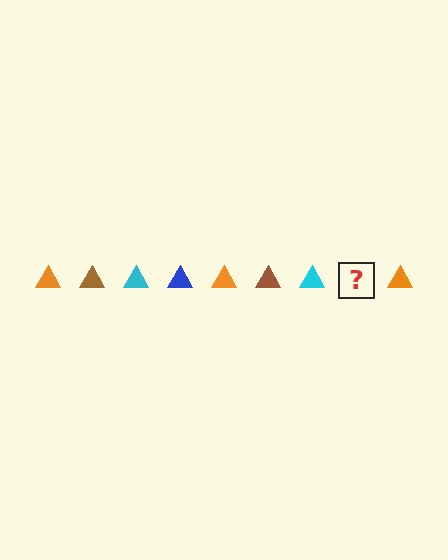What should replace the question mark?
The question mark should be replaced with a blue triangle.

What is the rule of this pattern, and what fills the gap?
The rule is that the pattern cycles through orange, brown, cyan, blue triangles. The gap should be filled with a blue triangle.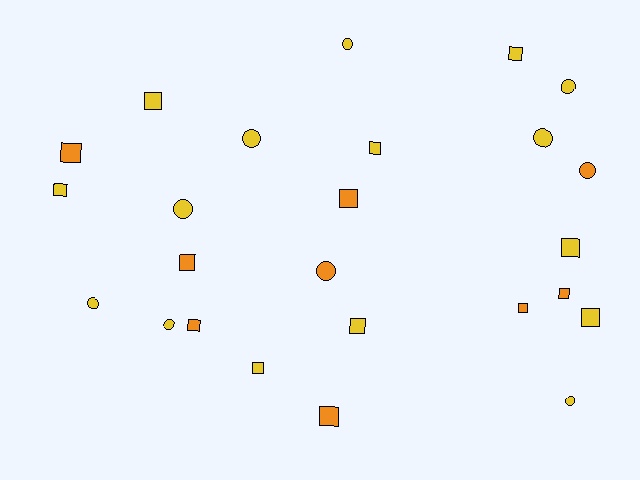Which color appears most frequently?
Yellow, with 16 objects.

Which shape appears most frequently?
Square, with 15 objects.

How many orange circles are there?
There are 2 orange circles.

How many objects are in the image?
There are 25 objects.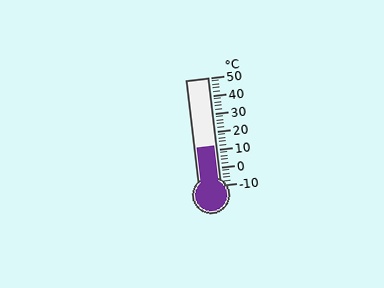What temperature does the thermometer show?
The thermometer shows approximately 12°C.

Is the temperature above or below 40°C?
The temperature is below 40°C.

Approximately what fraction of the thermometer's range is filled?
The thermometer is filled to approximately 35% of its range.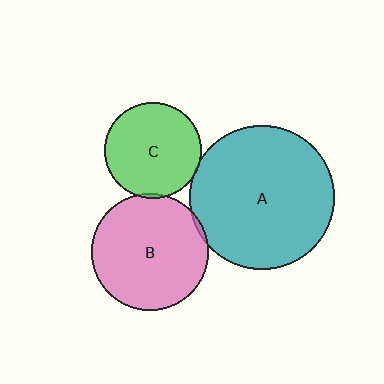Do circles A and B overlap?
Yes.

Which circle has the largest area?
Circle A (teal).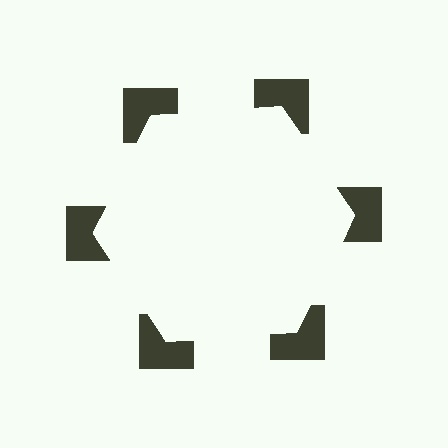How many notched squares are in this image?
There are 6 — one at each vertex of the illusory hexagon.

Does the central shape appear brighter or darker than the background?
It typically appears slightly brighter than the background, even though no actual brightness change is drawn.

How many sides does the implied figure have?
6 sides.